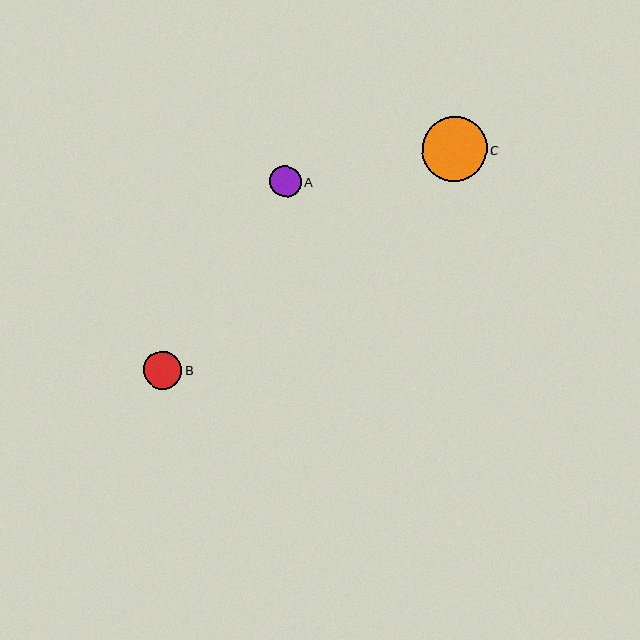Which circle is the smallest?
Circle A is the smallest with a size of approximately 31 pixels.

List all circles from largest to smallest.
From largest to smallest: C, B, A.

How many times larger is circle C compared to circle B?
Circle C is approximately 1.7 times the size of circle B.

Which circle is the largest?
Circle C is the largest with a size of approximately 64 pixels.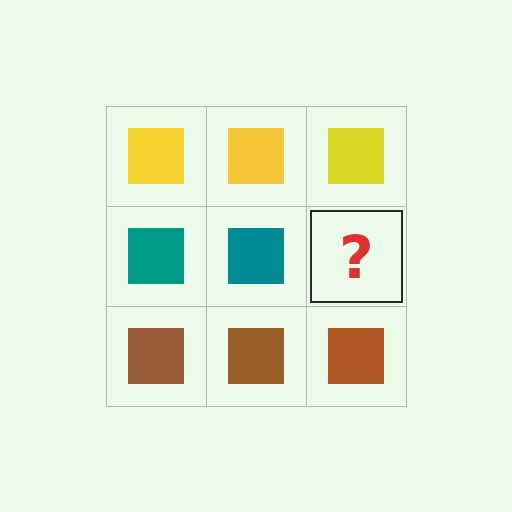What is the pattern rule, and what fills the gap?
The rule is that each row has a consistent color. The gap should be filled with a teal square.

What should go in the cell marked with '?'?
The missing cell should contain a teal square.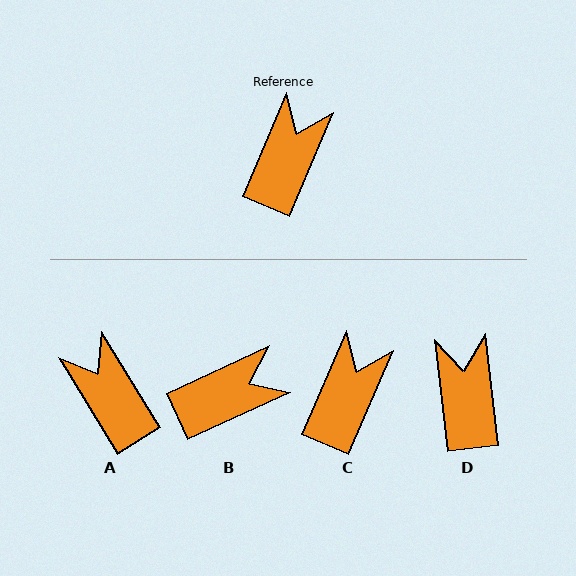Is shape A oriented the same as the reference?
No, it is off by about 55 degrees.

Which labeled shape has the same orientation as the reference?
C.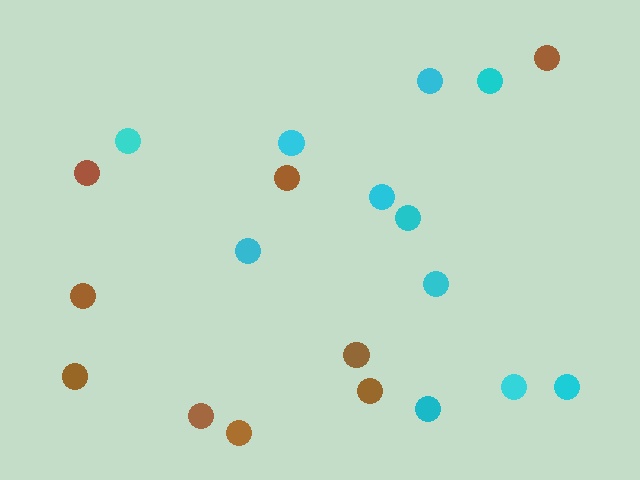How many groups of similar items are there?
There are 2 groups: one group of cyan circles (11) and one group of brown circles (9).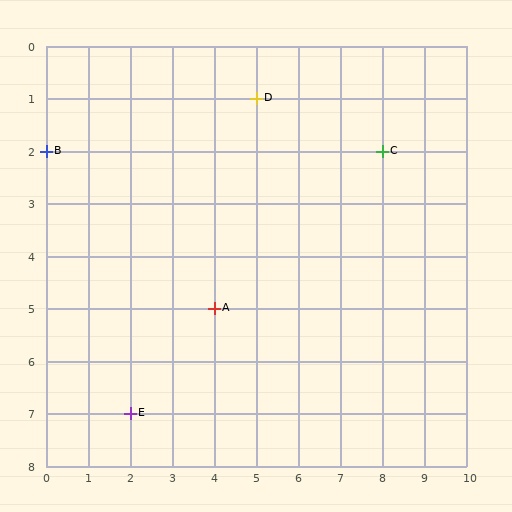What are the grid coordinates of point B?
Point B is at grid coordinates (0, 2).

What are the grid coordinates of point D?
Point D is at grid coordinates (5, 1).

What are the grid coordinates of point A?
Point A is at grid coordinates (4, 5).